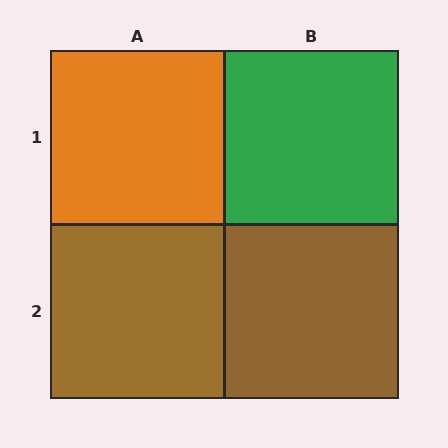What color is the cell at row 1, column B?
Green.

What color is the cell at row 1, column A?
Orange.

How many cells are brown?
2 cells are brown.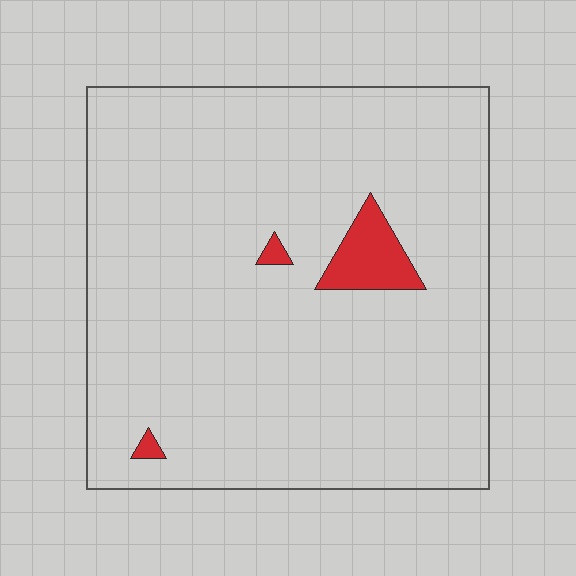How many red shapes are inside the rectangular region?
3.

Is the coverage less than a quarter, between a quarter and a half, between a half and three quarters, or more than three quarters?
Less than a quarter.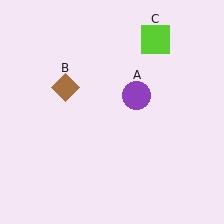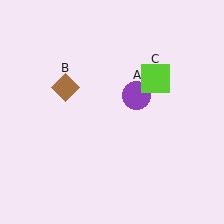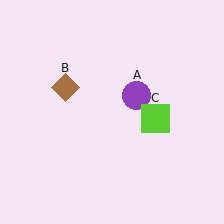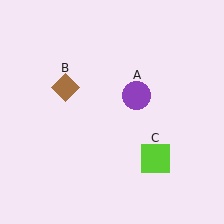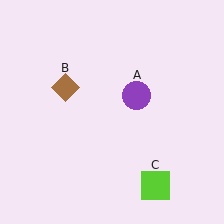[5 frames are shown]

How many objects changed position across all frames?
1 object changed position: lime square (object C).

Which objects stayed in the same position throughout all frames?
Purple circle (object A) and brown diamond (object B) remained stationary.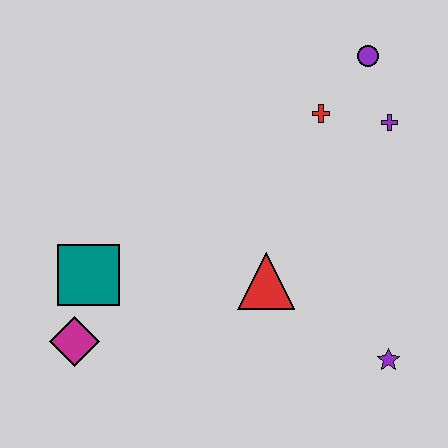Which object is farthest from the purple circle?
The magenta diamond is farthest from the purple circle.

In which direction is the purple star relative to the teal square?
The purple star is to the right of the teal square.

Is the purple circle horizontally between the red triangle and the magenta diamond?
No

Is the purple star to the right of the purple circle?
Yes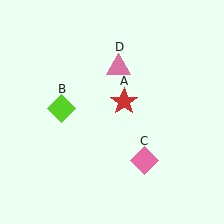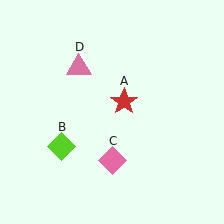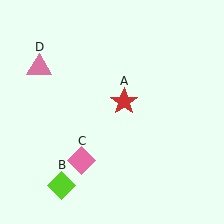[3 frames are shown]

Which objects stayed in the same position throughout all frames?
Red star (object A) remained stationary.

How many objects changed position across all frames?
3 objects changed position: lime diamond (object B), pink diamond (object C), pink triangle (object D).